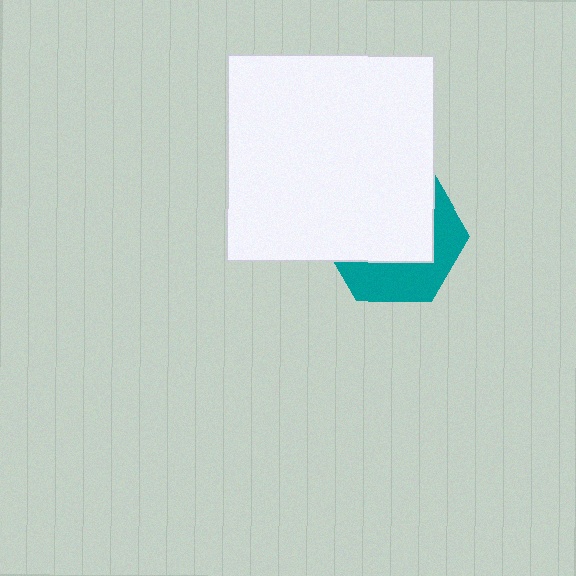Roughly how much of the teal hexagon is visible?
A small part of it is visible (roughly 39%).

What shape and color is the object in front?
The object in front is a white square.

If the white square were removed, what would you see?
You would see the complete teal hexagon.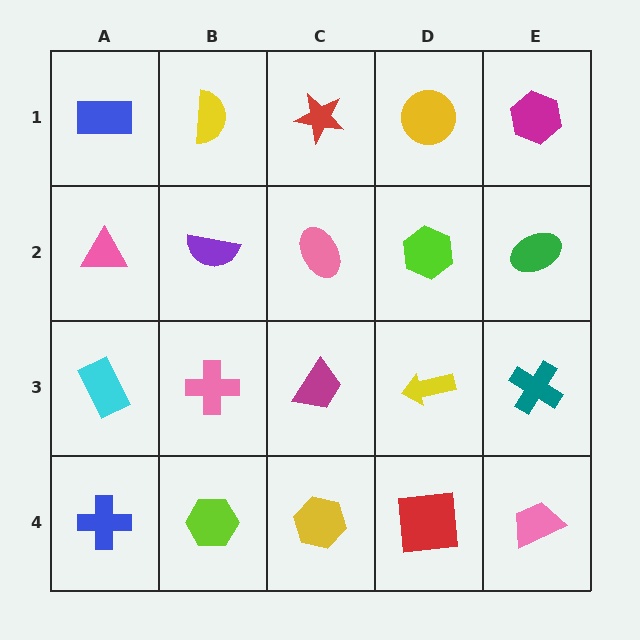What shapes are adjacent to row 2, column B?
A yellow semicircle (row 1, column B), a pink cross (row 3, column B), a pink triangle (row 2, column A), a pink ellipse (row 2, column C).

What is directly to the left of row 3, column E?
A yellow arrow.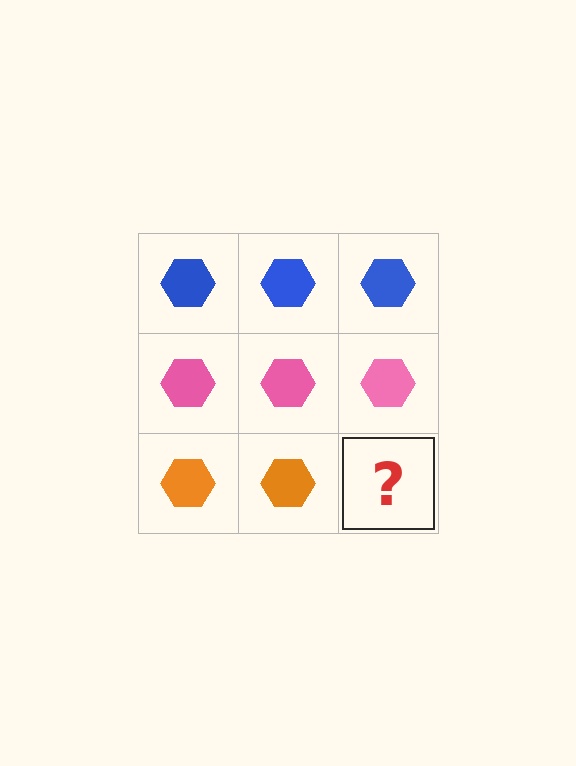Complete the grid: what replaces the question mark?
The question mark should be replaced with an orange hexagon.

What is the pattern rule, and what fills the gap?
The rule is that each row has a consistent color. The gap should be filled with an orange hexagon.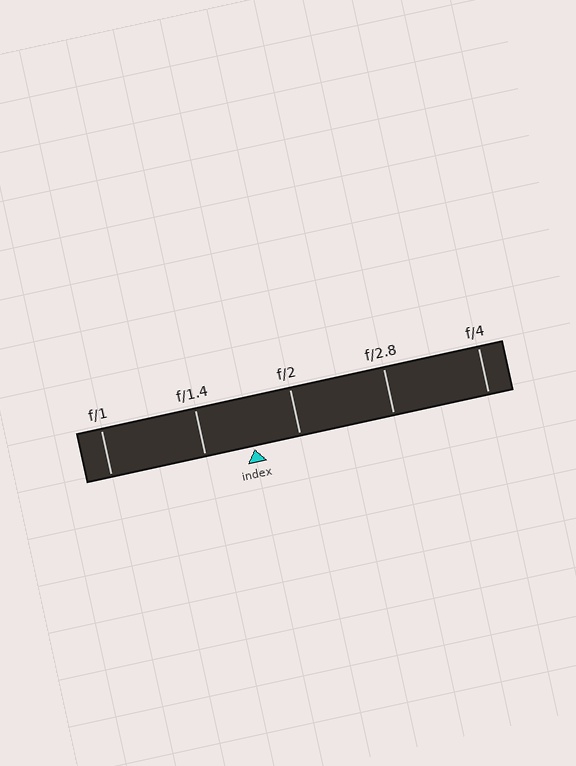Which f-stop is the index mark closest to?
The index mark is closest to f/2.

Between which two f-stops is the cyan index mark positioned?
The index mark is between f/1.4 and f/2.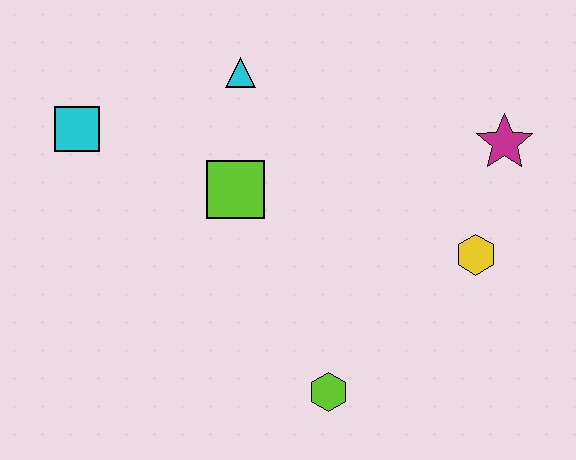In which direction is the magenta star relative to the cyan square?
The magenta star is to the right of the cyan square.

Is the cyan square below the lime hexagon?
No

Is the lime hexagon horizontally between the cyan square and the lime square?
No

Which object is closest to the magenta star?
The yellow hexagon is closest to the magenta star.